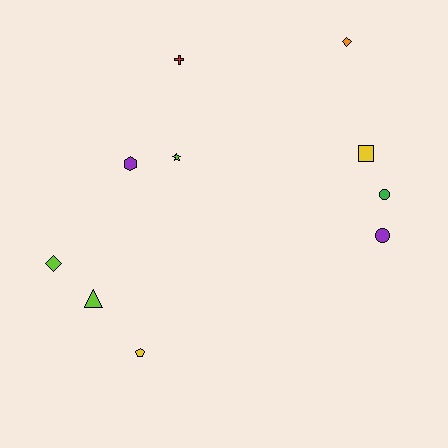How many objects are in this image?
There are 10 objects.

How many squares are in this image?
There is 1 square.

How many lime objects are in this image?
There are 3 lime objects.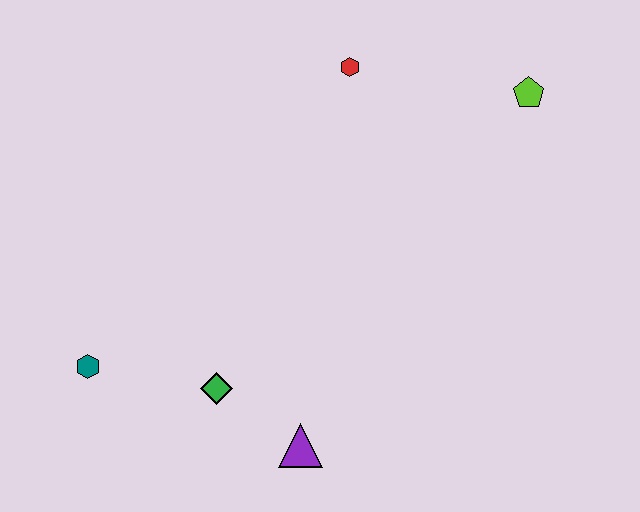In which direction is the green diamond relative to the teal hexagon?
The green diamond is to the right of the teal hexagon.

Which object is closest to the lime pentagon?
The red hexagon is closest to the lime pentagon.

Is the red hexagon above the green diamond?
Yes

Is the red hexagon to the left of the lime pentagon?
Yes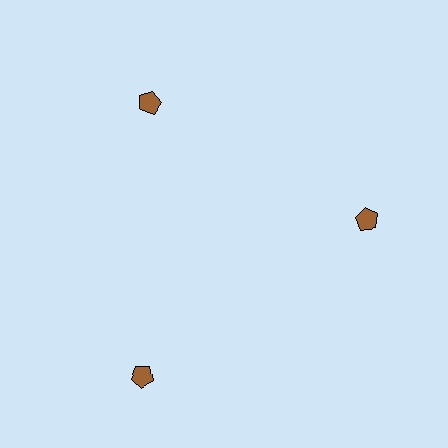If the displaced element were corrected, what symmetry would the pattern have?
It would have 3-fold rotational symmetry — the pattern would map onto itself every 120 degrees.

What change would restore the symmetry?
The symmetry would be restored by moving it inward, back onto the ring so that all 3 pentagons sit at equal angles and equal distance from the center.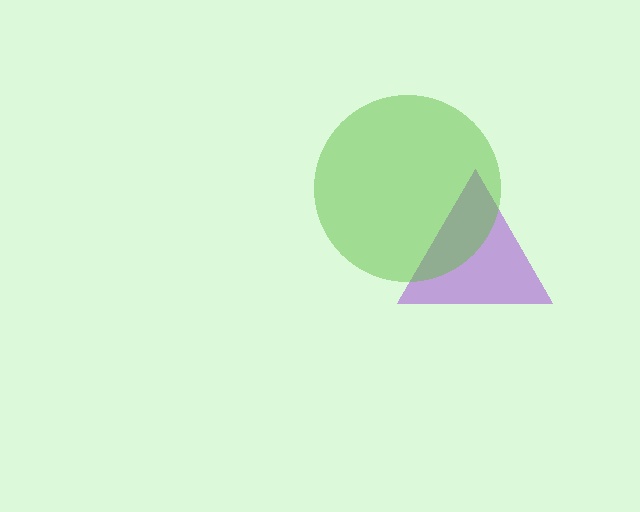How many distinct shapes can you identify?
There are 2 distinct shapes: a purple triangle, a lime circle.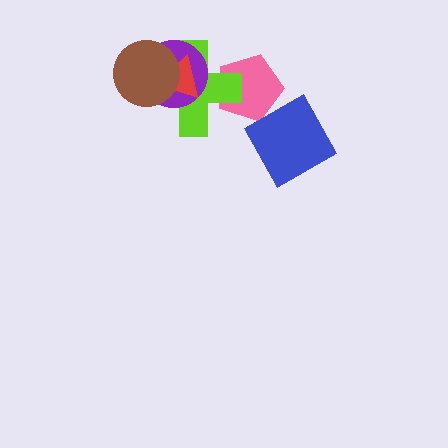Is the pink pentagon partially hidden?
Yes, it is partially covered by another shape.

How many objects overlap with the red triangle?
3 objects overlap with the red triangle.